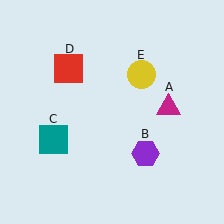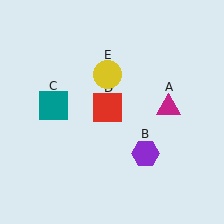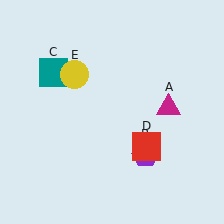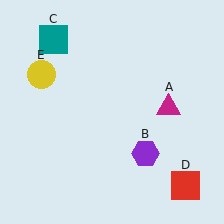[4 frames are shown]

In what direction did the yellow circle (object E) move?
The yellow circle (object E) moved left.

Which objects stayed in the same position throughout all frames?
Magenta triangle (object A) and purple hexagon (object B) remained stationary.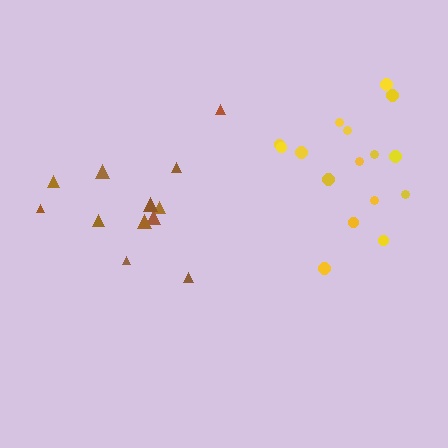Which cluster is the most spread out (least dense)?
Brown.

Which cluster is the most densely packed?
Yellow.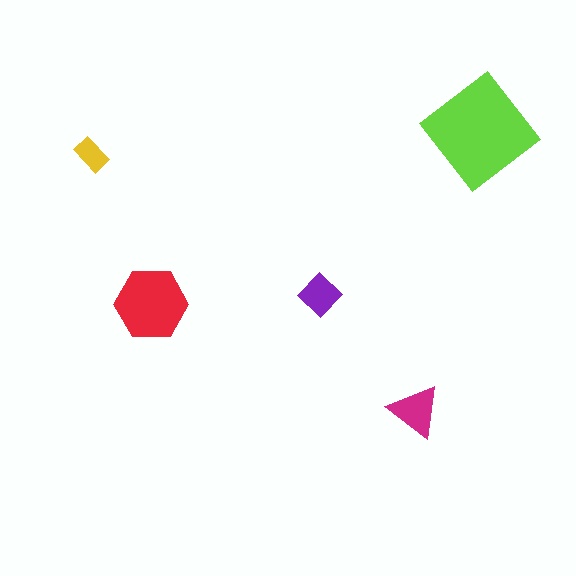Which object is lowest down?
The magenta triangle is bottommost.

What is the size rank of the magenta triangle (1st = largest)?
3rd.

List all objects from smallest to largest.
The yellow rectangle, the purple diamond, the magenta triangle, the red hexagon, the lime diamond.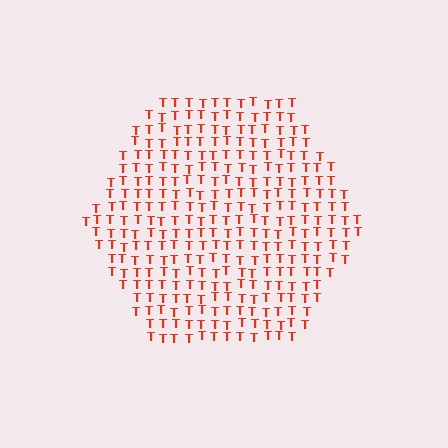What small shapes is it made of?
It is made of small letter T's.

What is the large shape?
The large shape is a hexagon.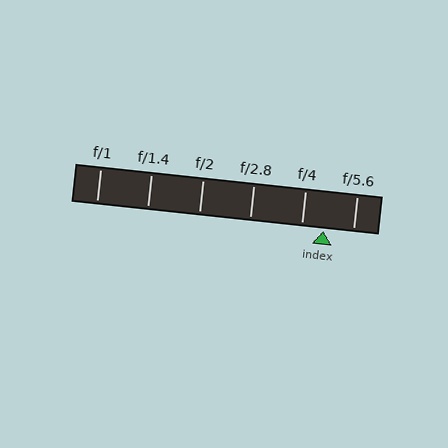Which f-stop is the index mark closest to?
The index mark is closest to f/4.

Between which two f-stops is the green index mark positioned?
The index mark is between f/4 and f/5.6.